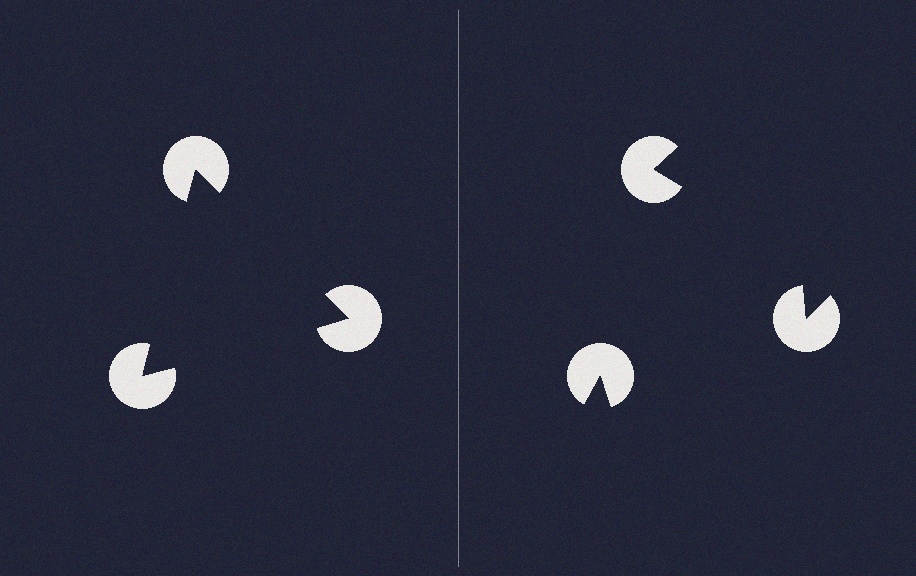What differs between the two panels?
The pac-man discs are positioned identically on both sides; only the wedge orientations differ. On the left they align to a triangle; on the right they are misaligned.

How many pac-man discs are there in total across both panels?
6 — 3 on each side.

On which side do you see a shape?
An illusory triangle appears on the left side. On the right side the wedge cuts are rotated, so no coherent shape forms.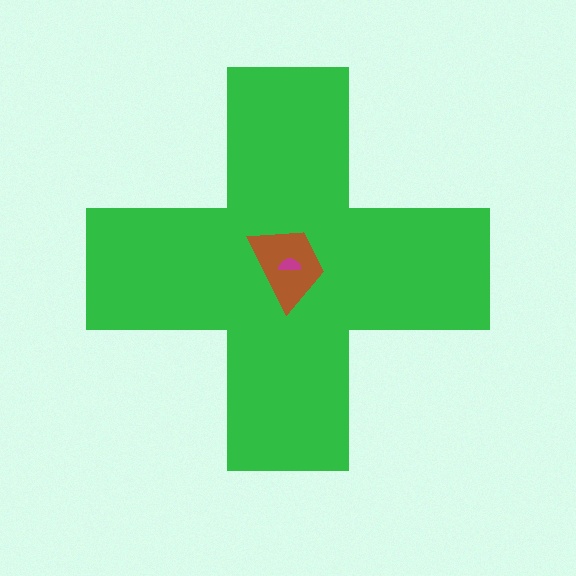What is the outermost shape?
The green cross.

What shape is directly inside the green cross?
The brown trapezoid.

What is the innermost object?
The magenta semicircle.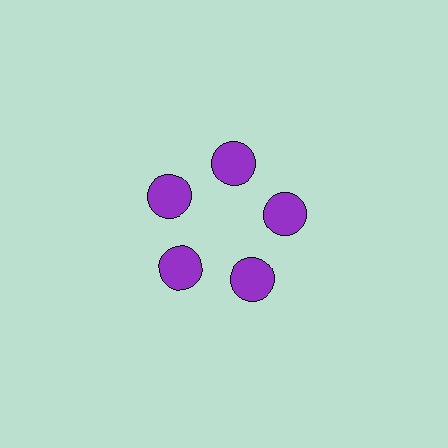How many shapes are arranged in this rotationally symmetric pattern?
There are 5 shapes, arranged in 5 groups of 1.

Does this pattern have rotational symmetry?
Yes, this pattern has 5-fold rotational symmetry. It looks the same after rotating 72 degrees around the center.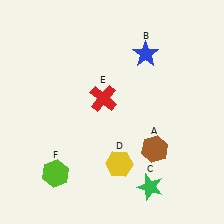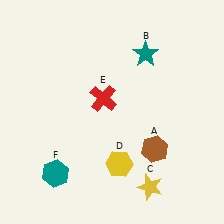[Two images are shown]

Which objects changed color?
B changed from blue to teal. C changed from green to yellow. F changed from lime to teal.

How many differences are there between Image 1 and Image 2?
There are 3 differences between the two images.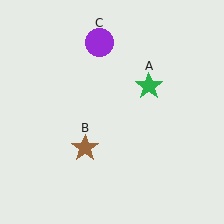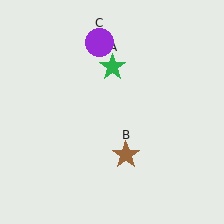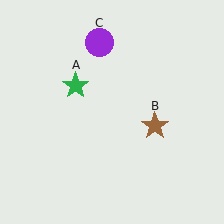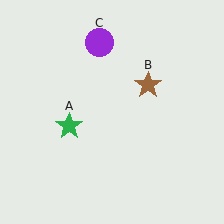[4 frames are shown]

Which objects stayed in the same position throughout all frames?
Purple circle (object C) remained stationary.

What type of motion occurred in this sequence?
The green star (object A), brown star (object B) rotated counterclockwise around the center of the scene.